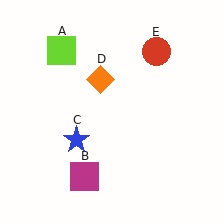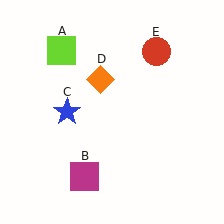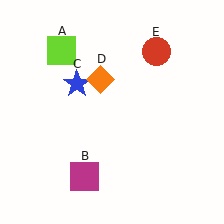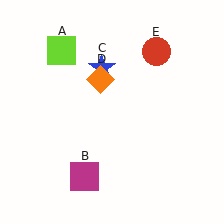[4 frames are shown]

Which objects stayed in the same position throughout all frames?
Lime square (object A) and magenta square (object B) and orange diamond (object D) and red circle (object E) remained stationary.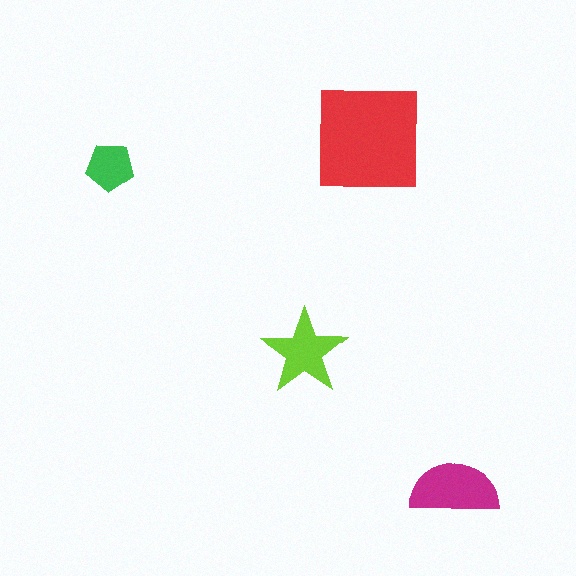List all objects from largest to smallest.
The red square, the magenta semicircle, the lime star, the green pentagon.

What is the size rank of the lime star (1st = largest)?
3rd.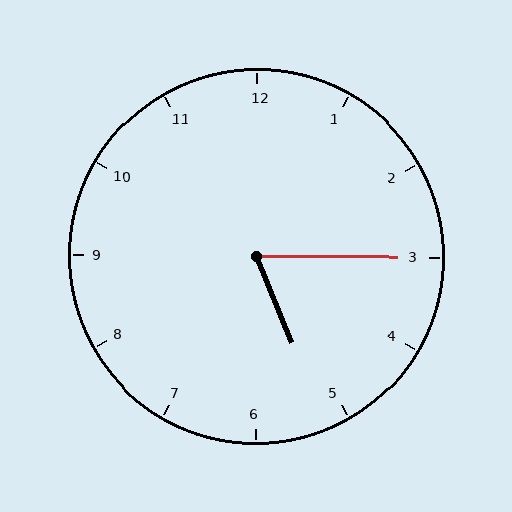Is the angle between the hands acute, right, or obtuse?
It is acute.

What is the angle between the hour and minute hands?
Approximately 68 degrees.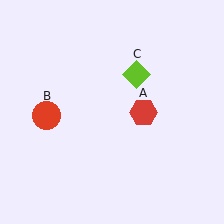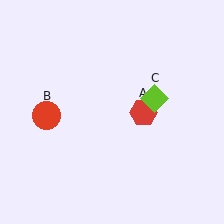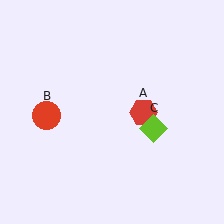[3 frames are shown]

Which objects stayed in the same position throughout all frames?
Red hexagon (object A) and red circle (object B) remained stationary.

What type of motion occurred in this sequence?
The lime diamond (object C) rotated clockwise around the center of the scene.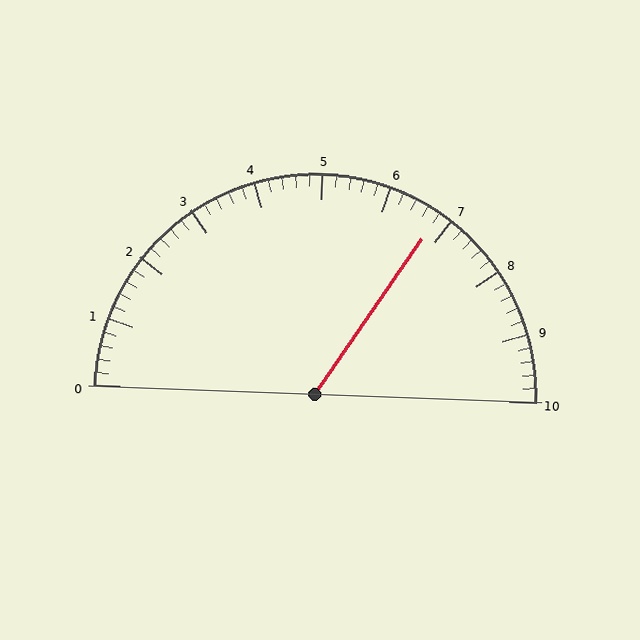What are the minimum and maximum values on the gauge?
The gauge ranges from 0 to 10.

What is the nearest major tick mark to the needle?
The nearest major tick mark is 7.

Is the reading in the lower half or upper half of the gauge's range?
The reading is in the upper half of the range (0 to 10).